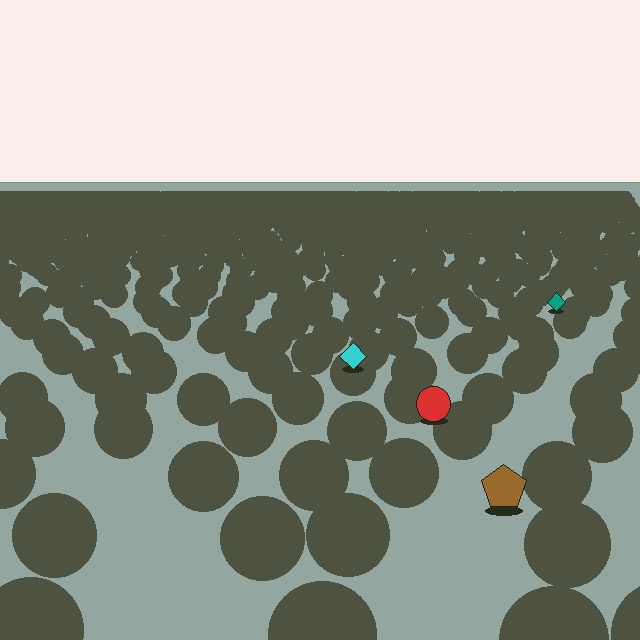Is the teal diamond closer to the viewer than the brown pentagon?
No. The brown pentagon is closer — you can tell from the texture gradient: the ground texture is coarser near it.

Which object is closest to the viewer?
The brown pentagon is closest. The texture marks near it are larger and more spread out.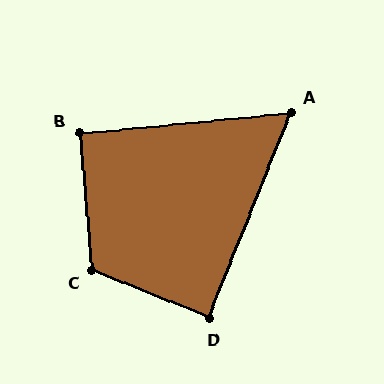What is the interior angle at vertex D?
Approximately 90 degrees (approximately right).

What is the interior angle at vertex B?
Approximately 90 degrees (approximately right).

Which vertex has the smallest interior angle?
A, at approximately 63 degrees.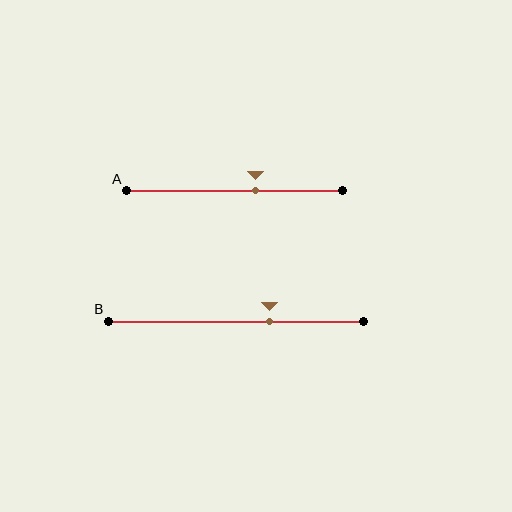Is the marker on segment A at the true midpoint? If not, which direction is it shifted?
No, the marker on segment A is shifted to the right by about 10% of the segment length.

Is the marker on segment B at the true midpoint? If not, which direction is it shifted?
No, the marker on segment B is shifted to the right by about 13% of the segment length.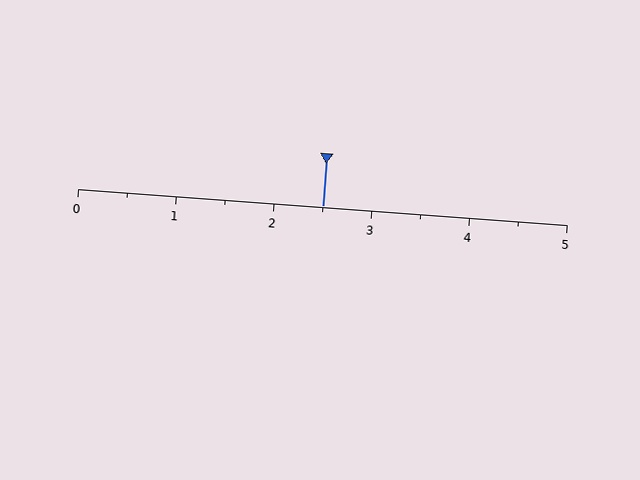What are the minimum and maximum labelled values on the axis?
The axis runs from 0 to 5.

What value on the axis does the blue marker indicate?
The marker indicates approximately 2.5.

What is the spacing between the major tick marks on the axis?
The major ticks are spaced 1 apart.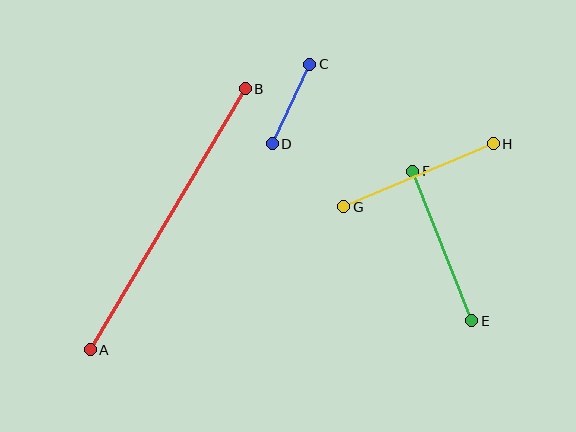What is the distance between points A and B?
The distance is approximately 304 pixels.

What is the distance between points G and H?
The distance is approximately 163 pixels.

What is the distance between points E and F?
The distance is approximately 161 pixels.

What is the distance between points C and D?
The distance is approximately 88 pixels.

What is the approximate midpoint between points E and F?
The midpoint is at approximately (442, 246) pixels.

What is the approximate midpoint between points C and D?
The midpoint is at approximately (291, 104) pixels.